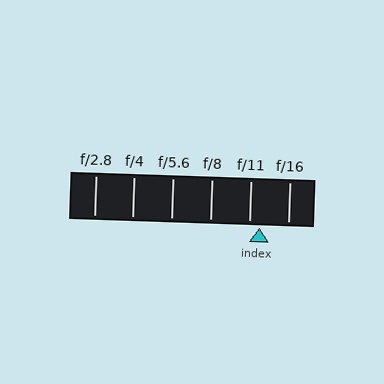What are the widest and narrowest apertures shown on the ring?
The widest aperture shown is f/2.8 and the narrowest is f/16.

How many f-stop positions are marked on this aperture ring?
There are 6 f-stop positions marked.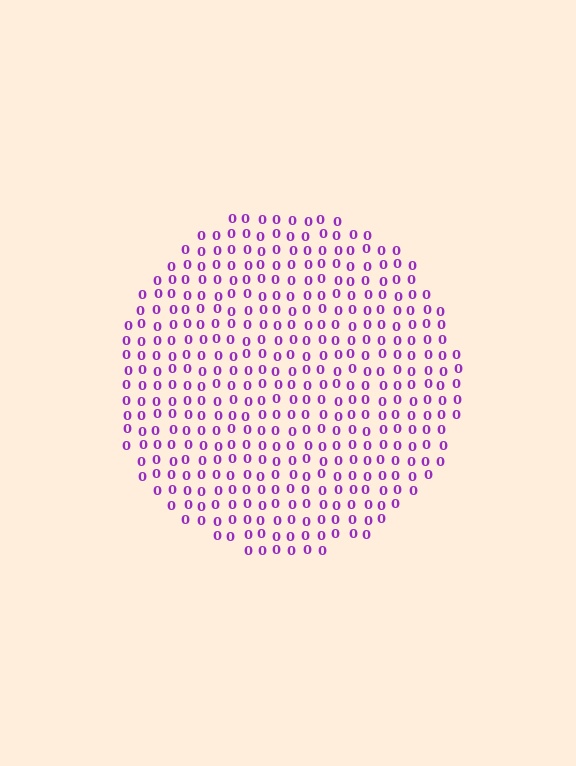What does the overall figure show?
The overall figure shows a circle.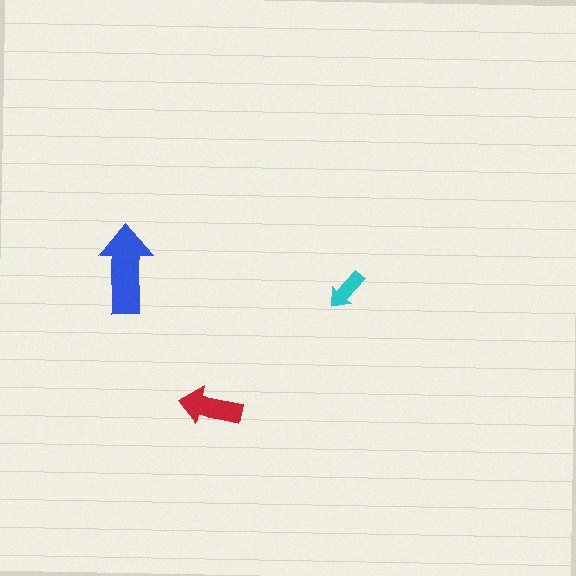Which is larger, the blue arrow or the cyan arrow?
The blue one.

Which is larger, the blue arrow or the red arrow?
The blue one.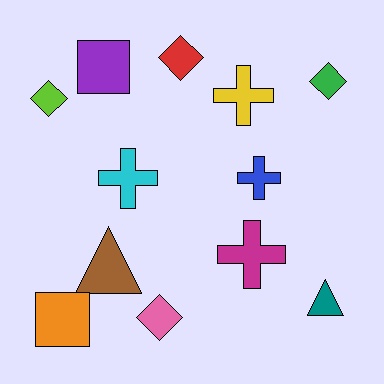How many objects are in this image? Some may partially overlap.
There are 12 objects.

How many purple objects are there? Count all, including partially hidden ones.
There is 1 purple object.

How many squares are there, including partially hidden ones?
There are 2 squares.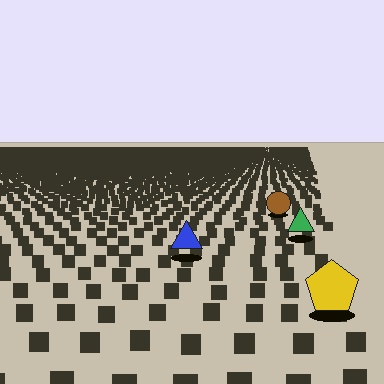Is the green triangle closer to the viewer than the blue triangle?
No. The blue triangle is closer — you can tell from the texture gradient: the ground texture is coarser near it.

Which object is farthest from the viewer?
The brown circle is farthest from the viewer. It appears smaller and the ground texture around it is denser.